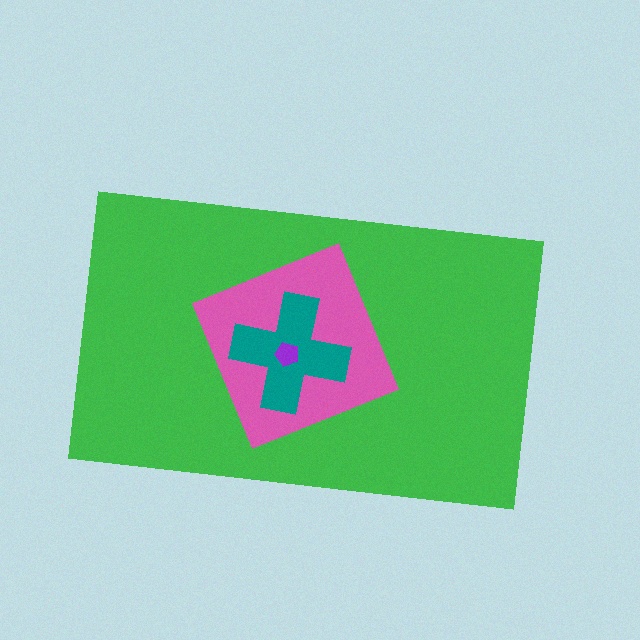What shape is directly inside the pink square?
The teal cross.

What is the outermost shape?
The green rectangle.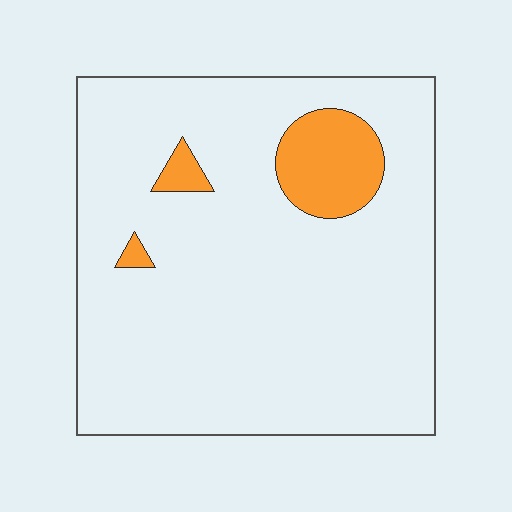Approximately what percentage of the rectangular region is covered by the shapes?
Approximately 10%.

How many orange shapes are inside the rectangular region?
3.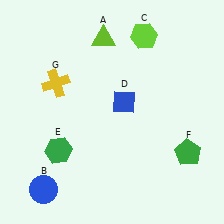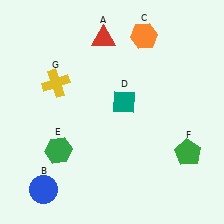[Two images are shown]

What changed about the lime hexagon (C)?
In Image 1, C is lime. In Image 2, it changed to orange.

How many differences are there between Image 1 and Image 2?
There are 3 differences between the two images.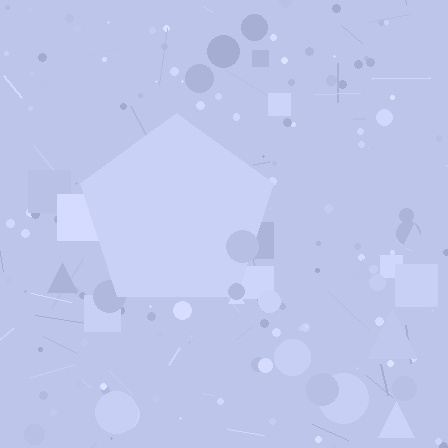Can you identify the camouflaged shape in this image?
The camouflaged shape is a pentagon.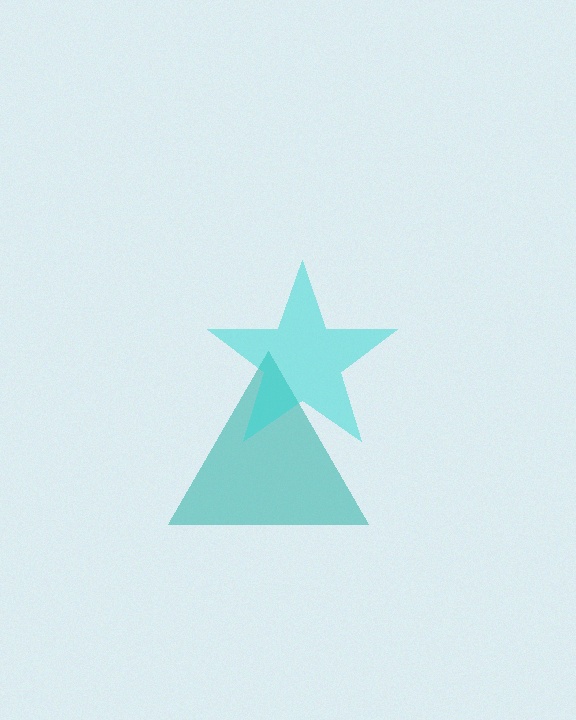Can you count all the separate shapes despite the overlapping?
Yes, there are 2 separate shapes.